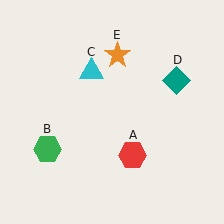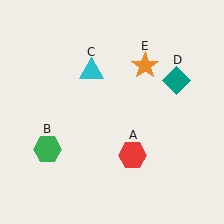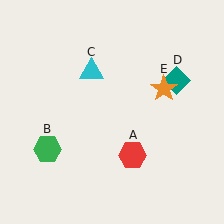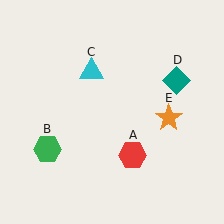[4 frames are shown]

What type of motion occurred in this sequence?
The orange star (object E) rotated clockwise around the center of the scene.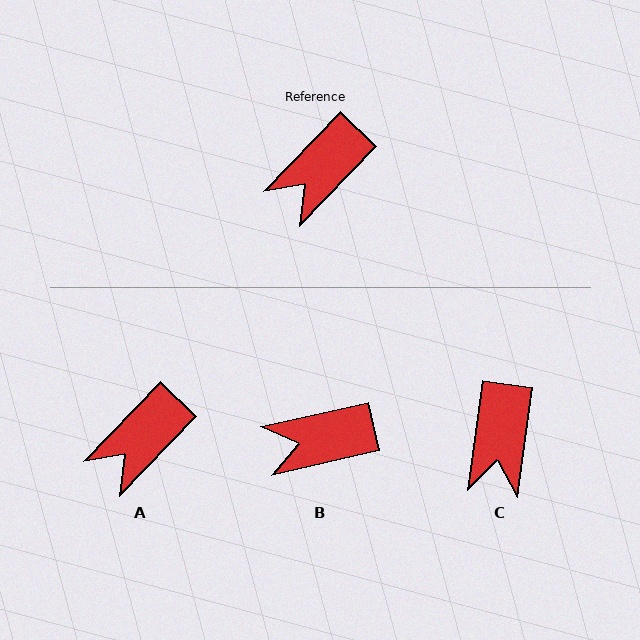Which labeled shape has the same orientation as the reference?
A.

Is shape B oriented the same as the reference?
No, it is off by about 33 degrees.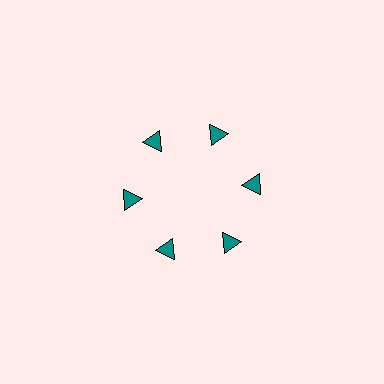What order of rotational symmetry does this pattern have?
This pattern has 6-fold rotational symmetry.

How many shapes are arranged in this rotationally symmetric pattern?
There are 6 shapes, arranged in 6 groups of 1.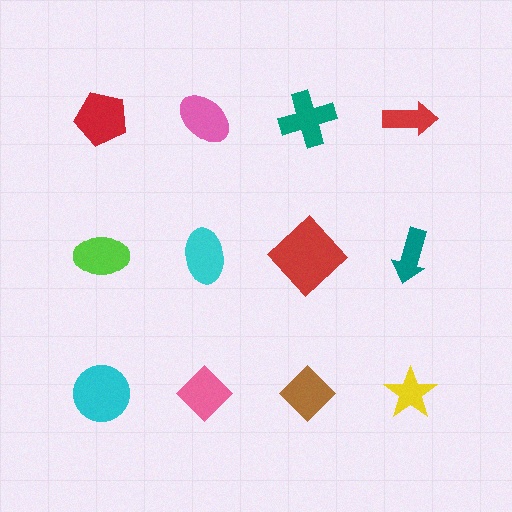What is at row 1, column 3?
A teal cross.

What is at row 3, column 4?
A yellow star.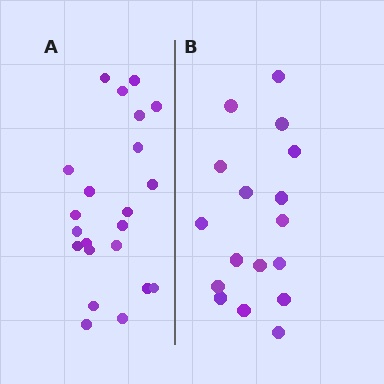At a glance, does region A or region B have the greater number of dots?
Region A (the left region) has more dots.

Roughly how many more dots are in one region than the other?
Region A has about 5 more dots than region B.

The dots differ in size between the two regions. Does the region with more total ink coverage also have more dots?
No. Region B has more total ink coverage because its dots are larger, but region A actually contains more individual dots. Total area can be misleading — the number of items is what matters here.